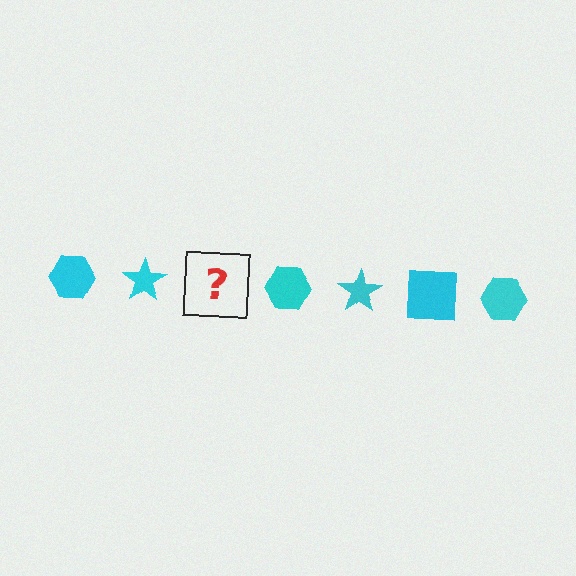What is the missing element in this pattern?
The missing element is a cyan square.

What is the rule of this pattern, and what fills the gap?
The rule is that the pattern cycles through hexagon, star, square shapes in cyan. The gap should be filled with a cyan square.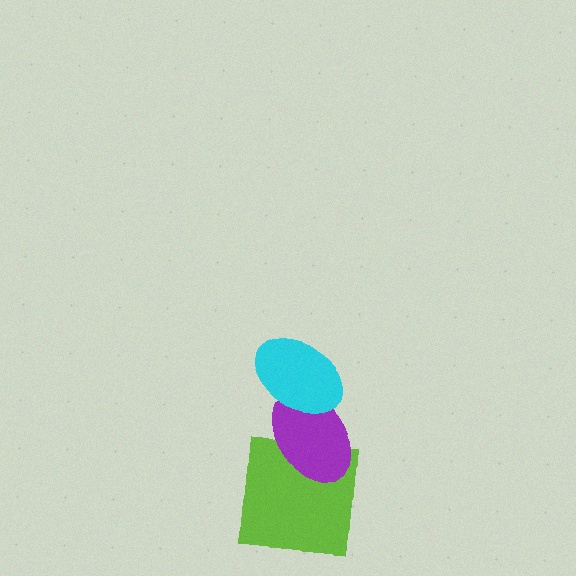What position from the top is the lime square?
The lime square is 3rd from the top.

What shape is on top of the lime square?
The purple ellipse is on top of the lime square.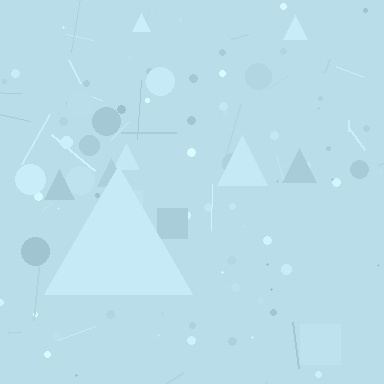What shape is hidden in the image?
A triangle is hidden in the image.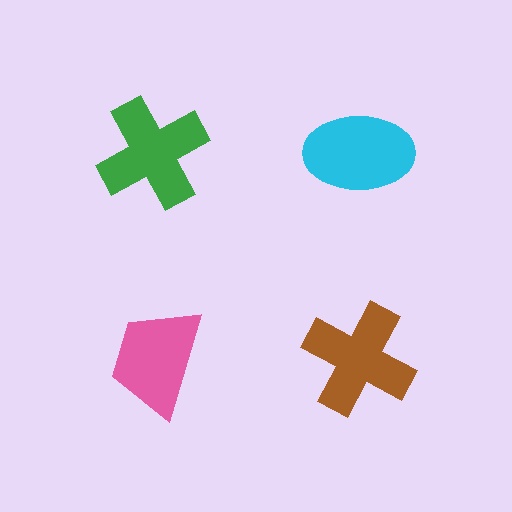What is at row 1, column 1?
A green cross.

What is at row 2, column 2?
A brown cross.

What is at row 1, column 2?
A cyan ellipse.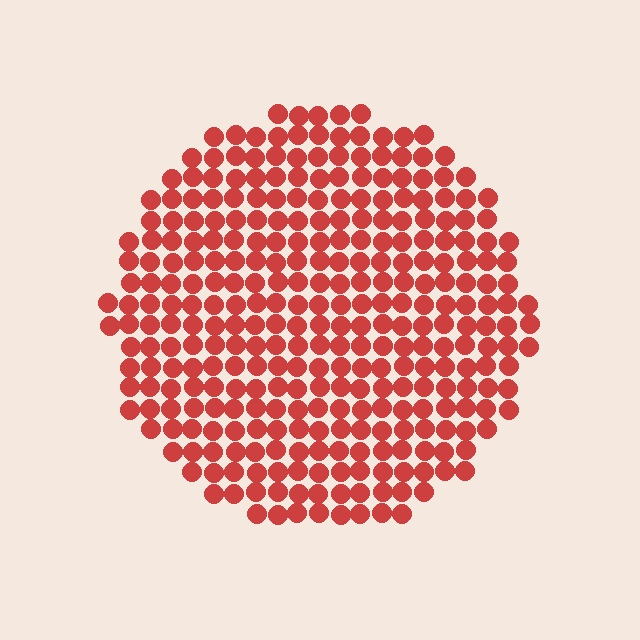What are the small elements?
The small elements are circles.